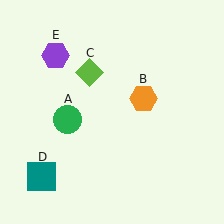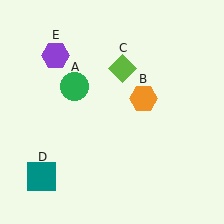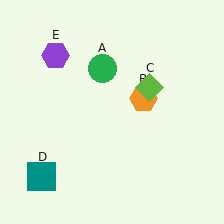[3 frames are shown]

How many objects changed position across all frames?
2 objects changed position: green circle (object A), lime diamond (object C).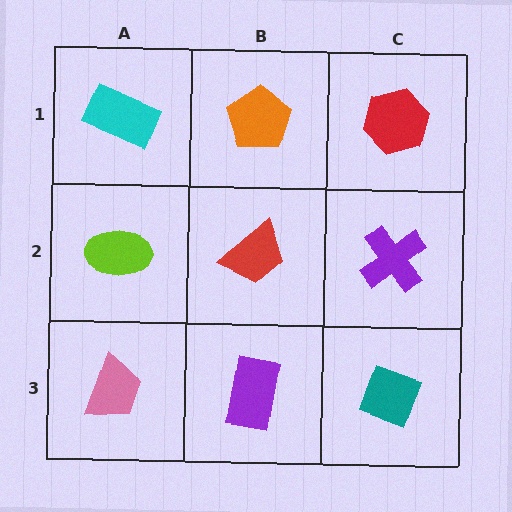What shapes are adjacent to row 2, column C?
A red hexagon (row 1, column C), a teal diamond (row 3, column C), a red trapezoid (row 2, column B).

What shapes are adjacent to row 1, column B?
A red trapezoid (row 2, column B), a cyan rectangle (row 1, column A), a red hexagon (row 1, column C).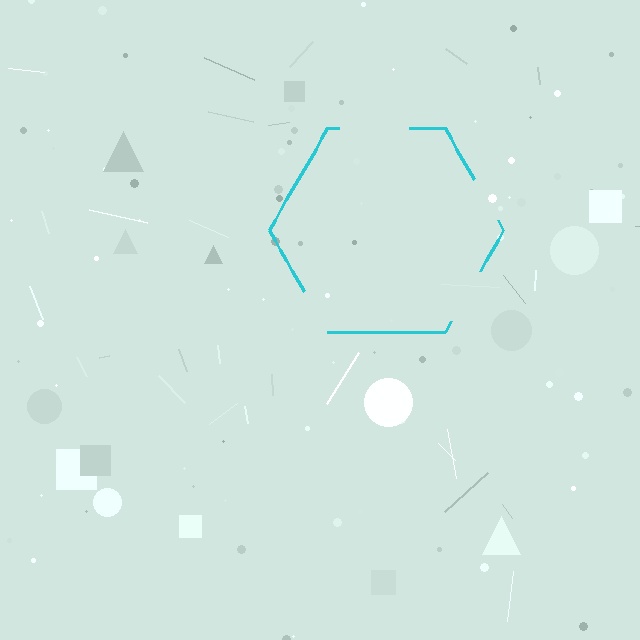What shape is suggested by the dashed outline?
The dashed outline suggests a hexagon.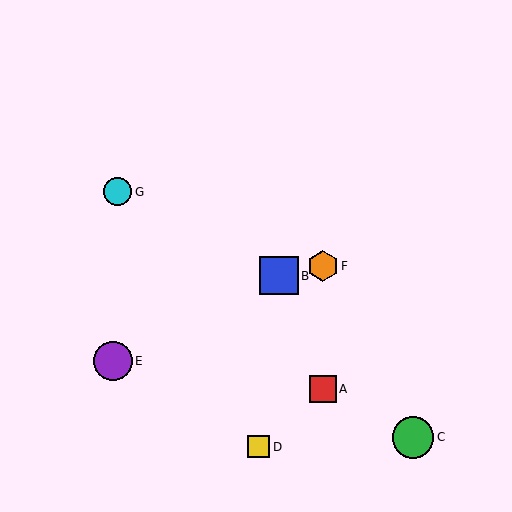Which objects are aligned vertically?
Objects A, F are aligned vertically.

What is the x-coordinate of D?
Object D is at x≈258.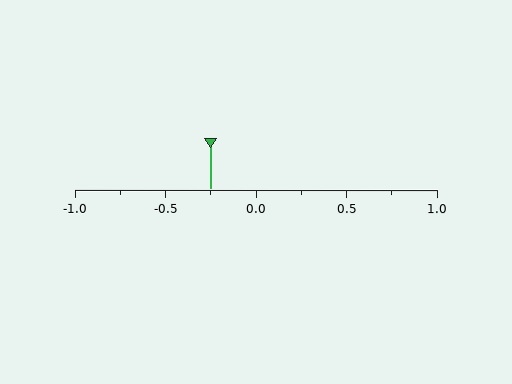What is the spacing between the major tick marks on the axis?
The major ticks are spaced 0.5 apart.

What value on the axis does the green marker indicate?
The marker indicates approximately -0.25.